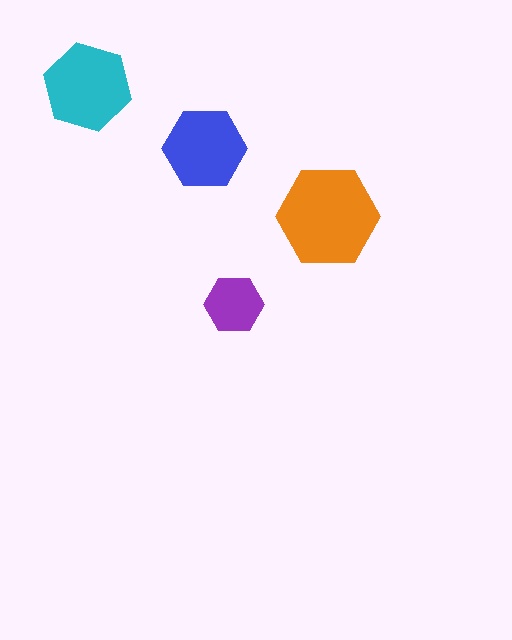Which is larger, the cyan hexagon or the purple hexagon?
The cyan one.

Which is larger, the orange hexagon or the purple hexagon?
The orange one.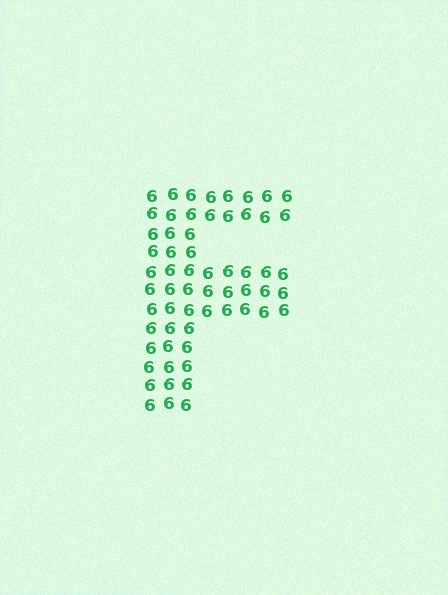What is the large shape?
The large shape is the letter F.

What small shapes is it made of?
It is made of small digit 6's.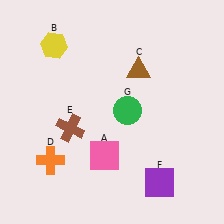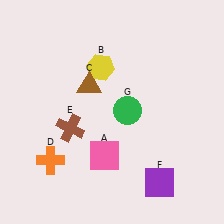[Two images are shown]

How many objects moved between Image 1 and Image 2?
2 objects moved between the two images.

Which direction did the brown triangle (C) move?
The brown triangle (C) moved left.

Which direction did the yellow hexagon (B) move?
The yellow hexagon (B) moved right.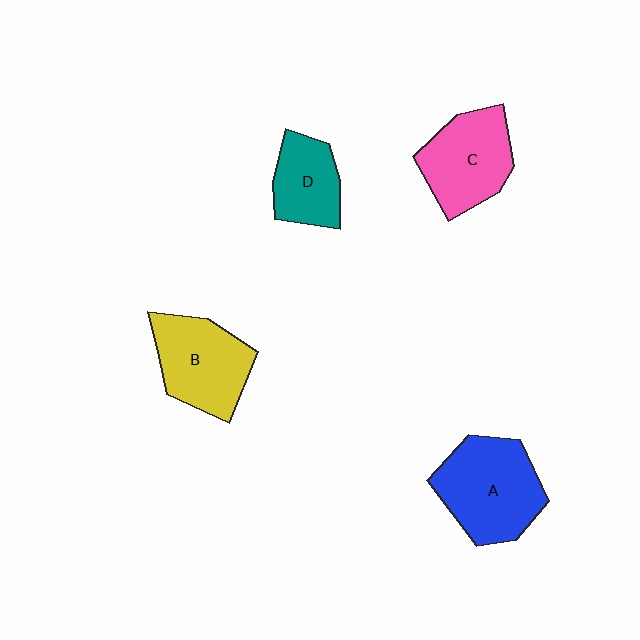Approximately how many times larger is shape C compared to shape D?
Approximately 1.4 times.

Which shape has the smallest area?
Shape D (teal).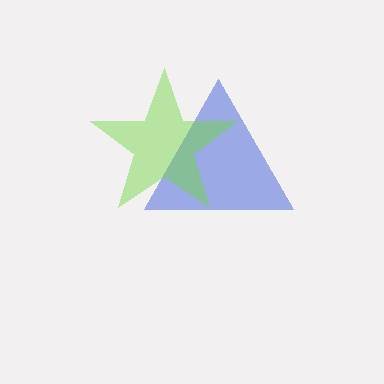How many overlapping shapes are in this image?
There are 2 overlapping shapes in the image.